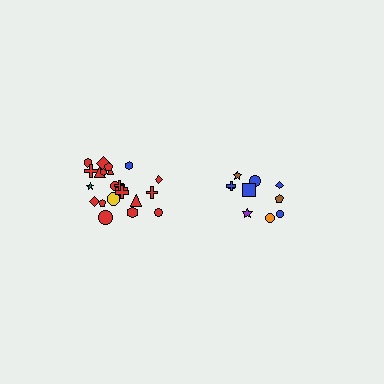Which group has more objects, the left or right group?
The left group.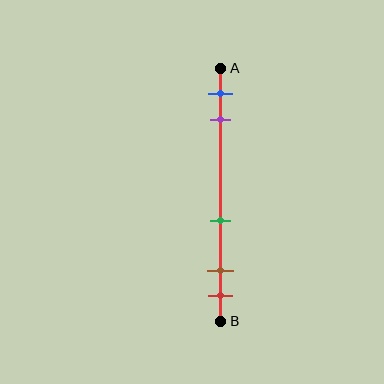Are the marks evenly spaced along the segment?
No, the marks are not evenly spaced.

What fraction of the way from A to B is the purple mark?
The purple mark is approximately 20% (0.2) of the way from A to B.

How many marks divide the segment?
There are 5 marks dividing the segment.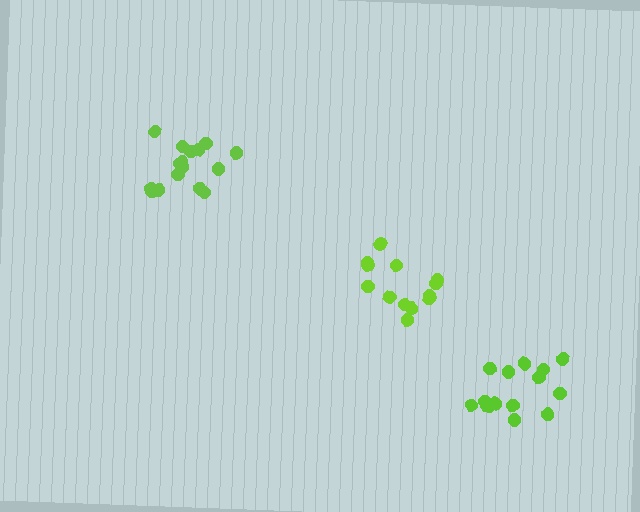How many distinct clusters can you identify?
There are 3 distinct clusters.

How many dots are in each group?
Group 1: 13 dots, Group 2: 15 dots, Group 3: 16 dots (44 total).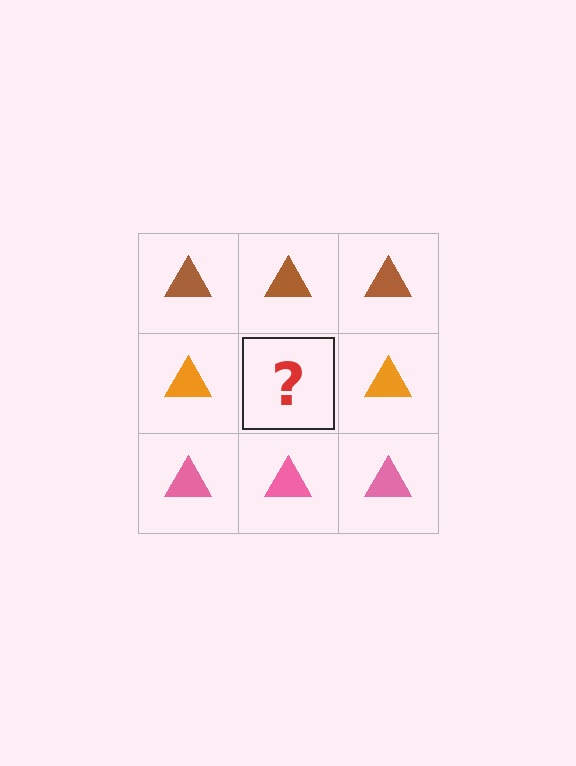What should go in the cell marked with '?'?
The missing cell should contain an orange triangle.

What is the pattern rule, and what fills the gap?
The rule is that each row has a consistent color. The gap should be filled with an orange triangle.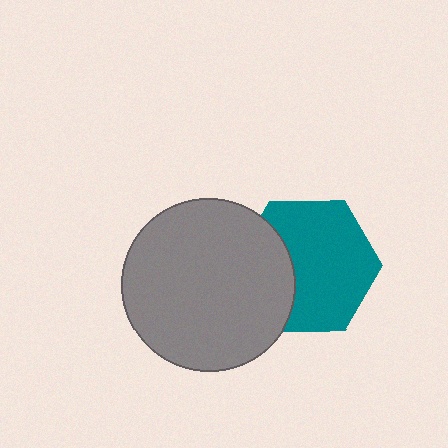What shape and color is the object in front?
The object in front is a gray circle.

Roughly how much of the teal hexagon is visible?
Most of it is visible (roughly 69%).